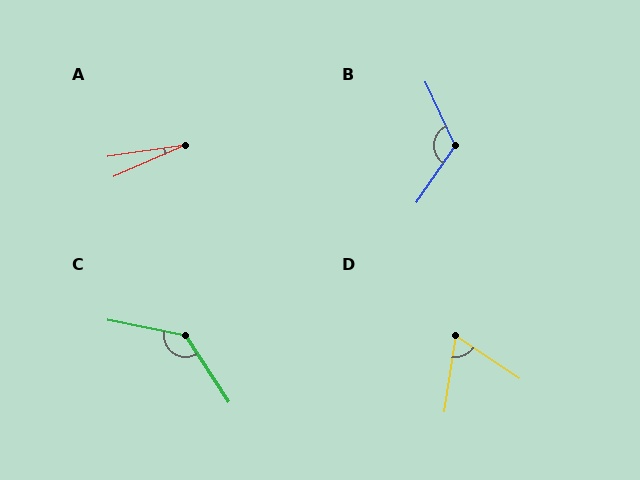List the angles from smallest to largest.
A (15°), D (65°), B (121°), C (134°).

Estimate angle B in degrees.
Approximately 121 degrees.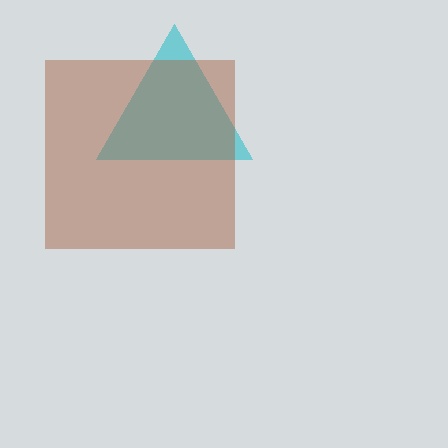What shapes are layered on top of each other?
The layered shapes are: a cyan triangle, a brown square.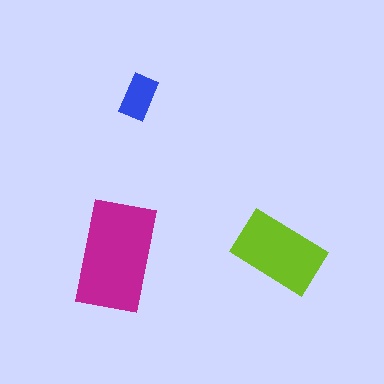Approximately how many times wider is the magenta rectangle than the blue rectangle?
About 2.5 times wider.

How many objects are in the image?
There are 3 objects in the image.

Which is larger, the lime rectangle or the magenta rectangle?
The magenta one.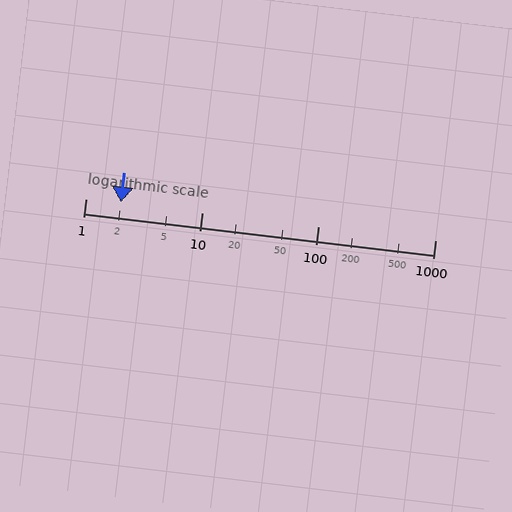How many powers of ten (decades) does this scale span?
The scale spans 3 decades, from 1 to 1000.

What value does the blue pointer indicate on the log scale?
The pointer indicates approximately 2.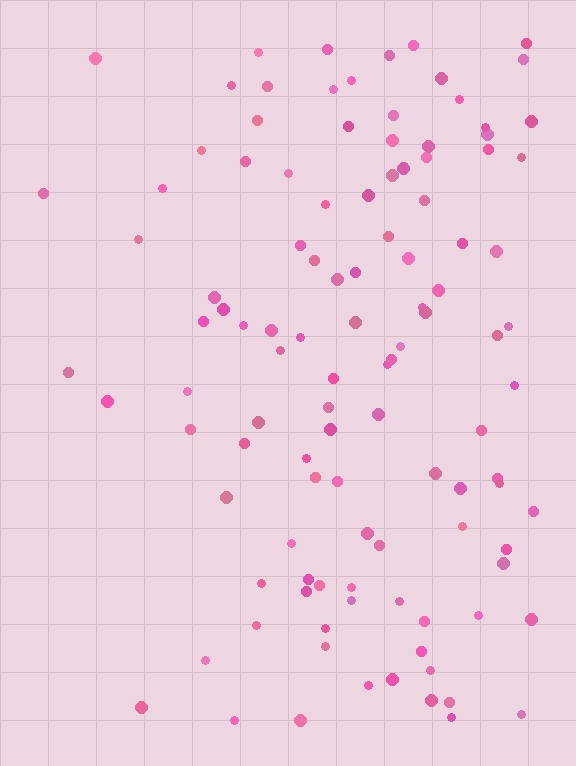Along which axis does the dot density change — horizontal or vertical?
Horizontal.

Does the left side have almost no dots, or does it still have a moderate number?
Still a moderate number, just noticeably fewer than the right.